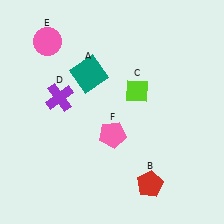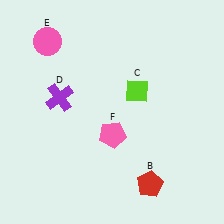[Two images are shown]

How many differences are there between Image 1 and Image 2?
There is 1 difference between the two images.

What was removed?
The teal square (A) was removed in Image 2.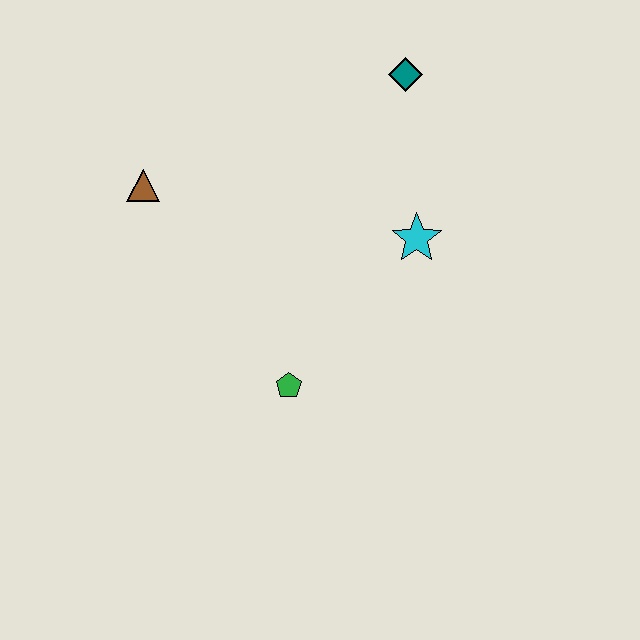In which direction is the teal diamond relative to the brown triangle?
The teal diamond is to the right of the brown triangle.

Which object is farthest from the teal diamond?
The green pentagon is farthest from the teal diamond.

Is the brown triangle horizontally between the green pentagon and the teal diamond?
No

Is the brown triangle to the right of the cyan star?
No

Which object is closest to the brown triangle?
The green pentagon is closest to the brown triangle.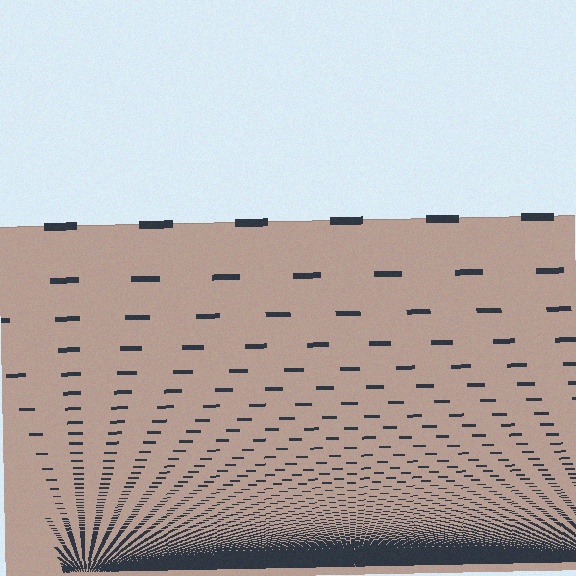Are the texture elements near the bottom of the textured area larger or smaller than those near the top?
Smaller. The gradient is inverted — elements near the bottom are smaller and denser.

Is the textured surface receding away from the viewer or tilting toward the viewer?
The surface appears to tilt toward the viewer. Texture elements get larger and sparser toward the top.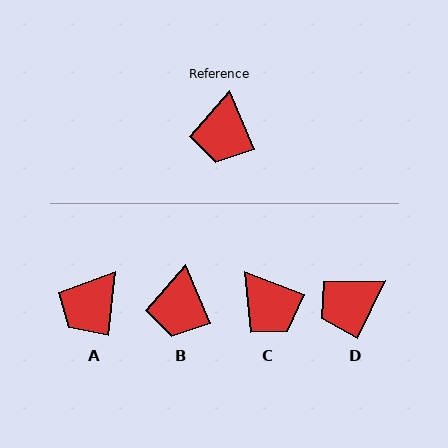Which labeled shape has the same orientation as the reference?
B.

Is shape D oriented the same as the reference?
No, it is off by about 48 degrees.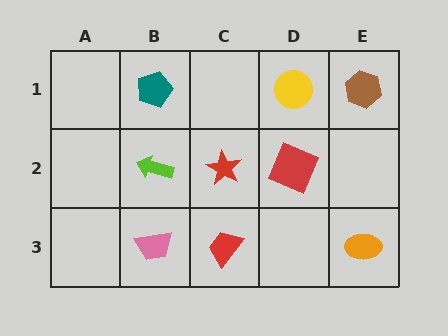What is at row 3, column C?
A red trapezoid.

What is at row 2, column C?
A red star.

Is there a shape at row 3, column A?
No, that cell is empty.